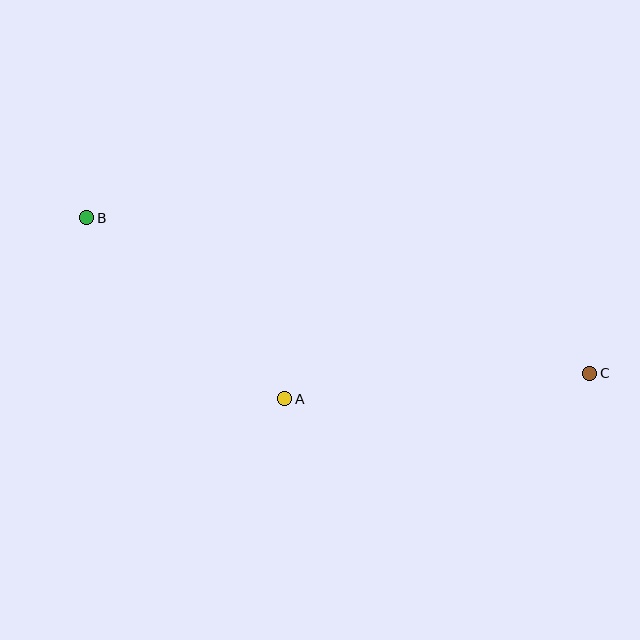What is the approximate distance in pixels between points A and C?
The distance between A and C is approximately 306 pixels.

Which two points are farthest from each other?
Points B and C are farthest from each other.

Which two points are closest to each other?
Points A and B are closest to each other.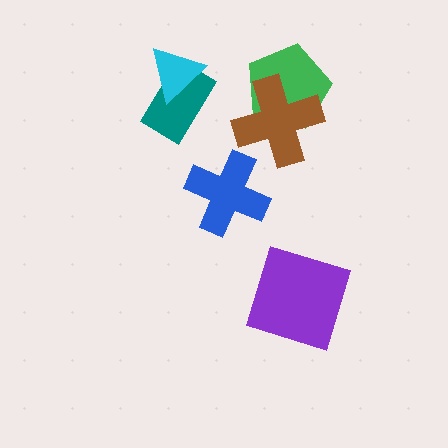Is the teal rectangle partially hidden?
Yes, it is partially covered by another shape.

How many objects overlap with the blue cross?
0 objects overlap with the blue cross.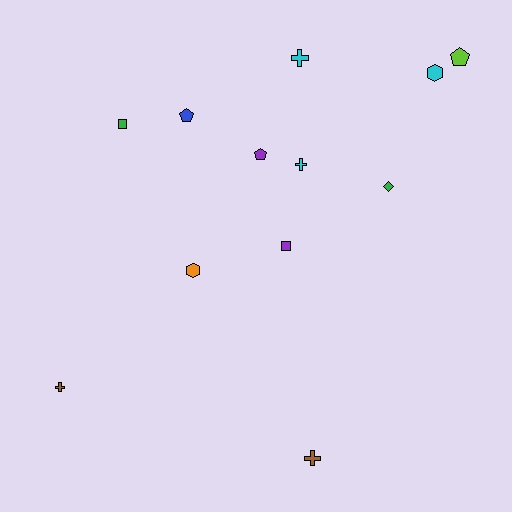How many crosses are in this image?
There are 4 crosses.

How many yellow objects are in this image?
There are no yellow objects.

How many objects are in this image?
There are 12 objects.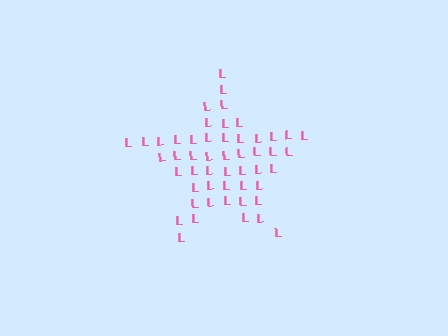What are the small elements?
The small elements are letter L's.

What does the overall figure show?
The overall figure shows a star.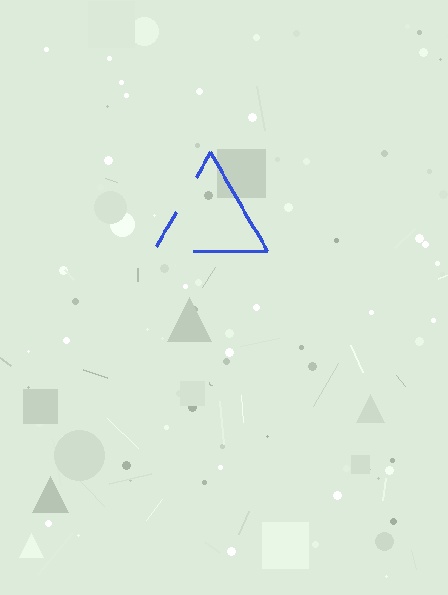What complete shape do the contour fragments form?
The contour fragments form a triangle.